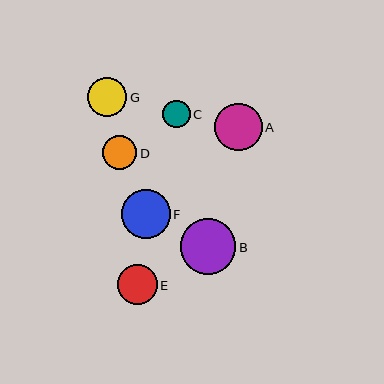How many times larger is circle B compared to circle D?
Circle B is approximately 1.6 times the size of circle D.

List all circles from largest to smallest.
From largest to smallest: B, F, A, E, G, D, C.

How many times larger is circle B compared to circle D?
Circle B is approximately 1.6 times the size of circle D.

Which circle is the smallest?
Circle C is the smallest with a size of approximately 28 pixels.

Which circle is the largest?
Circle B is the largest with a size of approximately 55 pixels.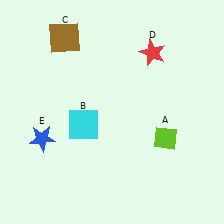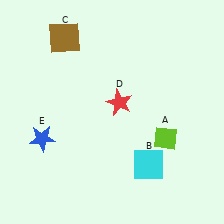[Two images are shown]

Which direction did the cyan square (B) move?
The cyan square (B) moved right.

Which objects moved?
The objects that moved are: the cyan square (B), the red star (D).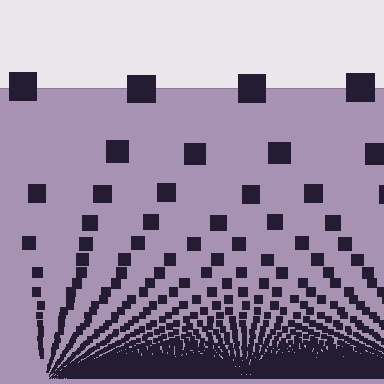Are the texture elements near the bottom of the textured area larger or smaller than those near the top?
Smaller. The gradient is inverted — elements near the bottom are smaller and denser.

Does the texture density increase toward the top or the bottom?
Density increases toward the bottom.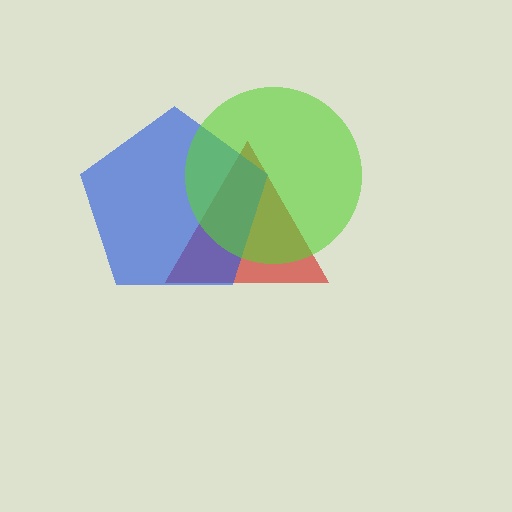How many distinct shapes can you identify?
There are 3 distinct shapes: a red triangle, a blue pentagon, a lime circle.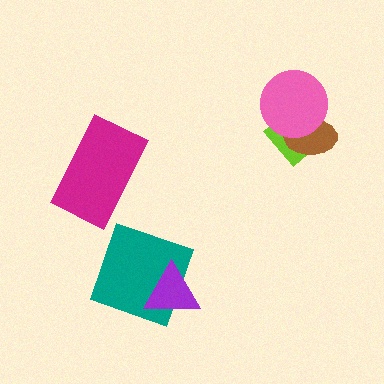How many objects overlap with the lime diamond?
2 objects overlap with the lime diamond.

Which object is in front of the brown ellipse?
The pink circle is in front of the brown ellipse.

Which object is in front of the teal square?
The purple triangle is in front of the teal square.